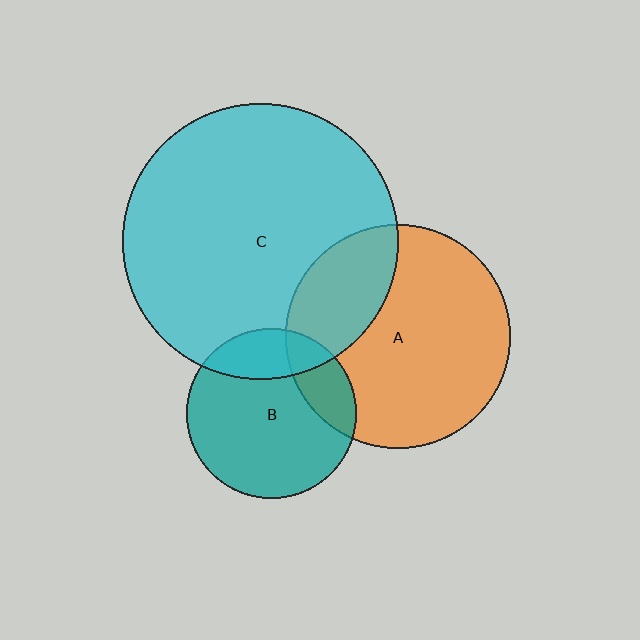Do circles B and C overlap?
Yes.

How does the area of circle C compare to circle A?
Approximately 1.5 times.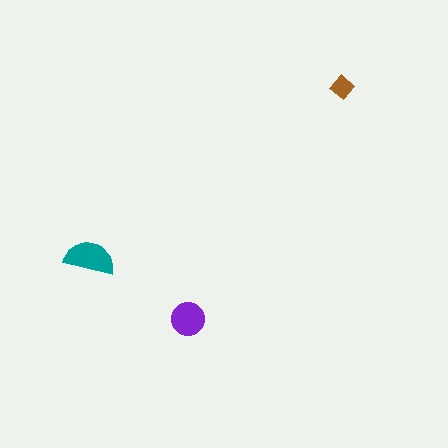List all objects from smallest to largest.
The brown diamond, the purple circle, the teal semicircle.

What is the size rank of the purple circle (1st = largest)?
2nd.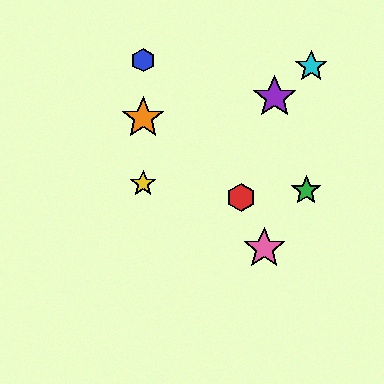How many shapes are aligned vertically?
3 shapes (the blue hexagon, the yellow star, the orange star) are aligned vertically.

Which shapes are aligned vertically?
The blue hexagon, the yellow star, the orange star are aligned vertically.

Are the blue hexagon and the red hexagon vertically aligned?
No, the blue hexagon is at x≈143 and the red hexagon is at x≈241.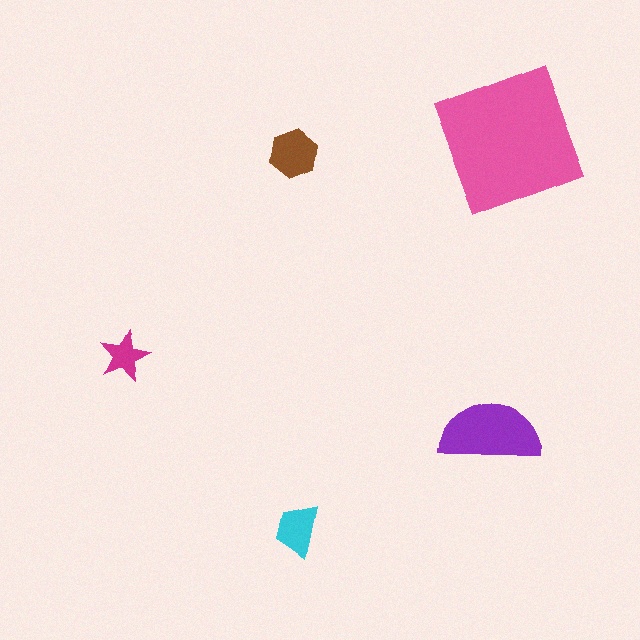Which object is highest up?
The pink square is topmost.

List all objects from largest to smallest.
The pink square, the purple semicircle, the brown hexagon, the cyan trapezoid, the magenta star.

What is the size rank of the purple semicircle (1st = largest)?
2nd.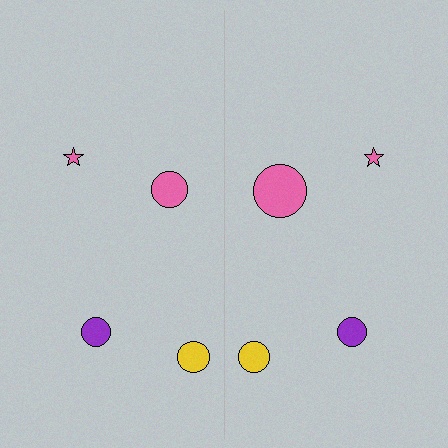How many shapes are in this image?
There are 8 shapes in this image.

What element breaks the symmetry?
The pink circle on the right side has a different size than its mirror counterpart.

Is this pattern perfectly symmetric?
No, the pattern is not perfectly symmetric. The pink circle on the right side has a different size than its mirror counterpart.